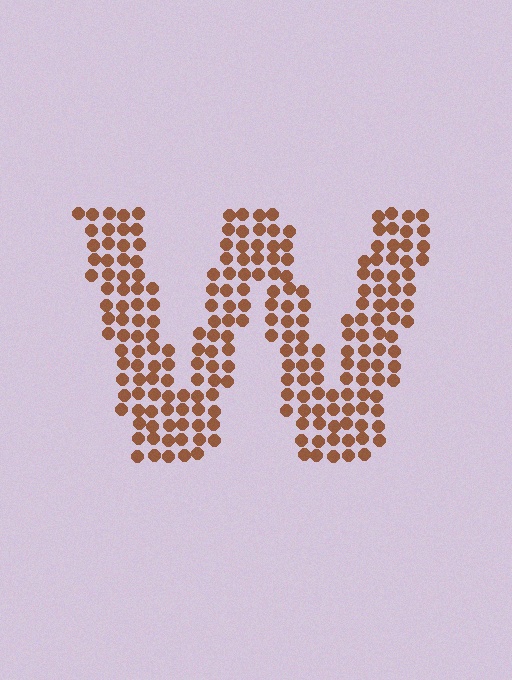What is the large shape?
The large shape is the letter W.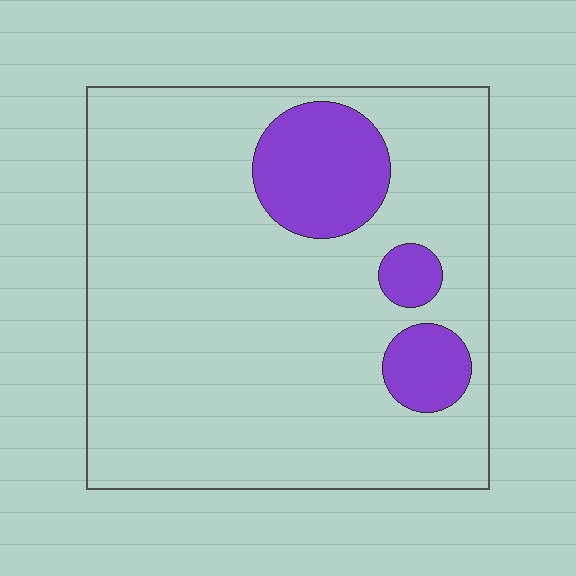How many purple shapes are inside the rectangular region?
3.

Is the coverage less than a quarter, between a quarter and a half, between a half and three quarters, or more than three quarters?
Less than a quarter.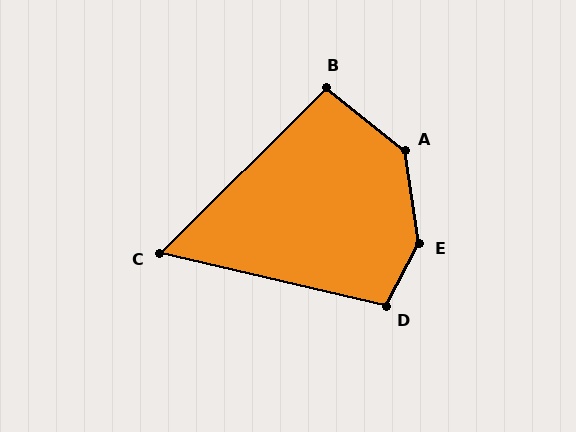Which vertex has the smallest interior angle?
C, at approximately 58 degrees.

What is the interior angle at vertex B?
Approximately 96 degrees (obtuse).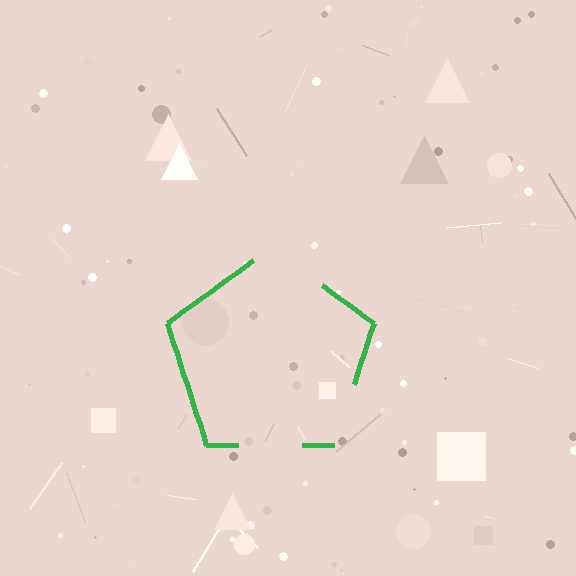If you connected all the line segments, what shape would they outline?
They would outline a pentagon.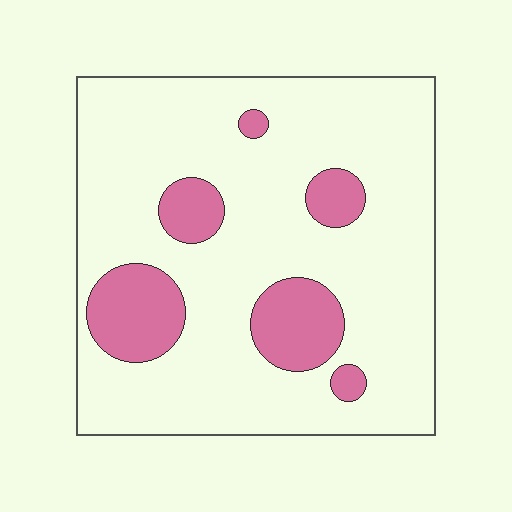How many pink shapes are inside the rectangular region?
6.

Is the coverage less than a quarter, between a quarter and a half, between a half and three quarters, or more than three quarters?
Less than a quarter.